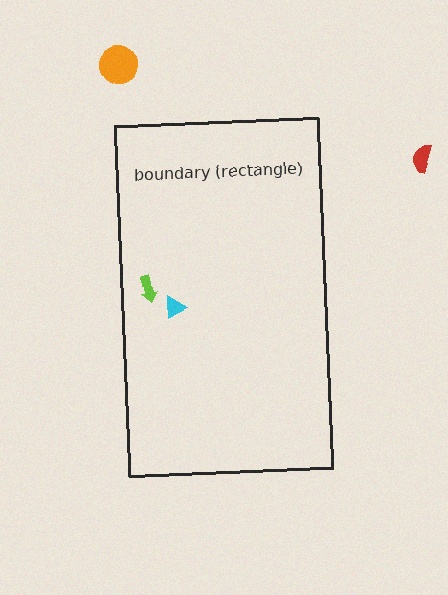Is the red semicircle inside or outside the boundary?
Outside.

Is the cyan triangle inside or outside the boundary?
Inside.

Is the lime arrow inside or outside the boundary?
Inside.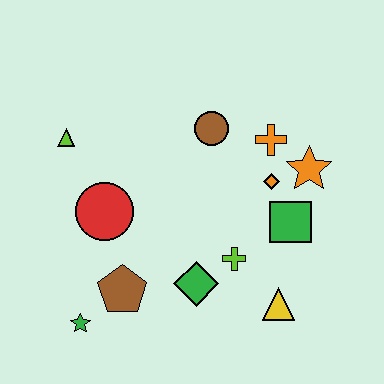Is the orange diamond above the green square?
Yes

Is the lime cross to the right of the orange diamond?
No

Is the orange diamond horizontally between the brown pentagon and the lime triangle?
No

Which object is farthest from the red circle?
The orange star is farthest from the red circle.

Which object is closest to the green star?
The brown pentagon is closest to the green star.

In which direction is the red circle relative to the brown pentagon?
The red circle is above the brown pentagon.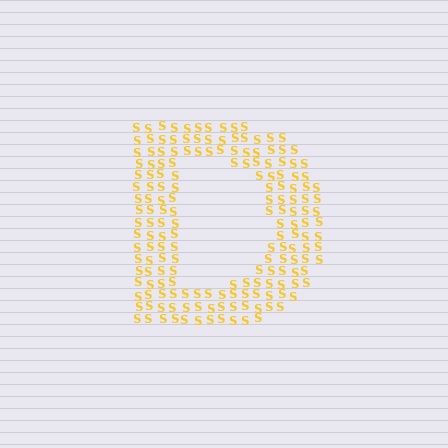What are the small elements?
The small elements are letter S's.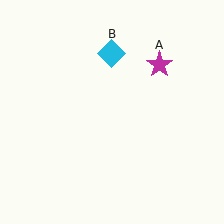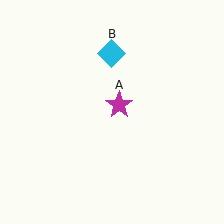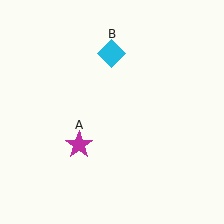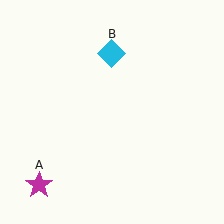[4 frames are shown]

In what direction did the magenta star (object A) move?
The magenta star (object A) moved down and to the left.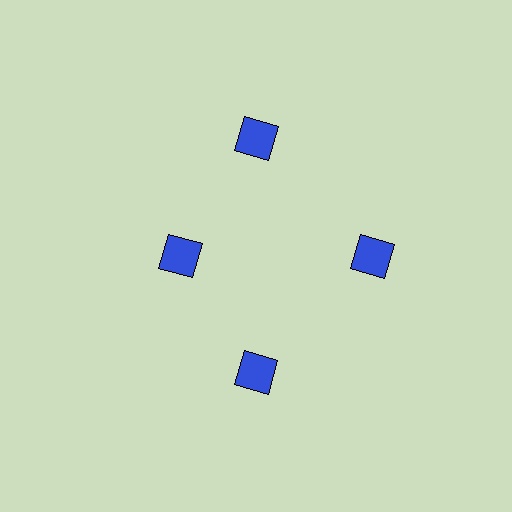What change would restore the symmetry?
The symmetry would be restored by moving it outward, back onto the ring so that all 4 diamonds sit at equal angles and equal distance from the center.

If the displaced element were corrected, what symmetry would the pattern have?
It would have 4-fold rotational symmetry — the pattern would map onto itself every 90 degrees.